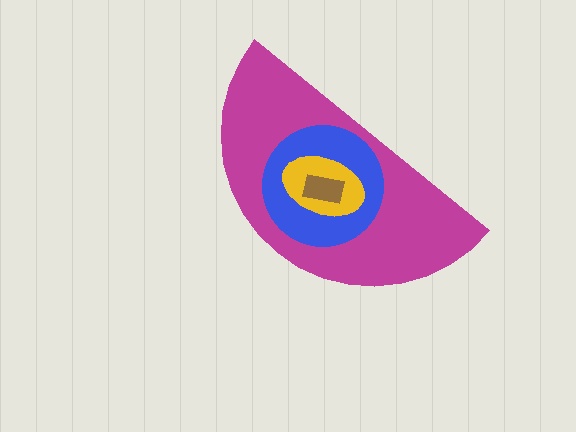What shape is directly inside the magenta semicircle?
The blue circle.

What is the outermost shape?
The magenta semicircle.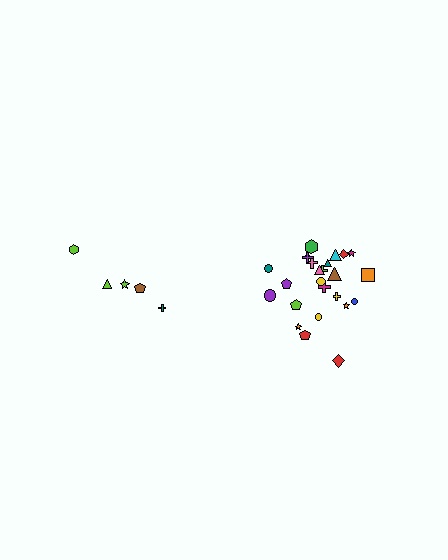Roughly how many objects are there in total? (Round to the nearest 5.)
Roughly 30 objects in total.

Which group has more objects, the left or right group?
The right group.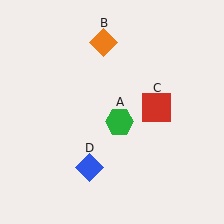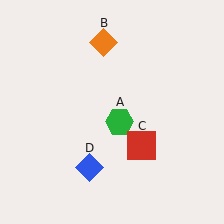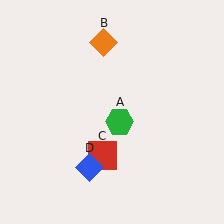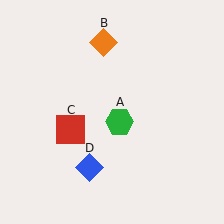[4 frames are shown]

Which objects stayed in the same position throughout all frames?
Green hexagon (object A) and orange diamond (object B) and blue diamond (object D) remained stationary.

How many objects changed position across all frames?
1 object changed position: red square (object C).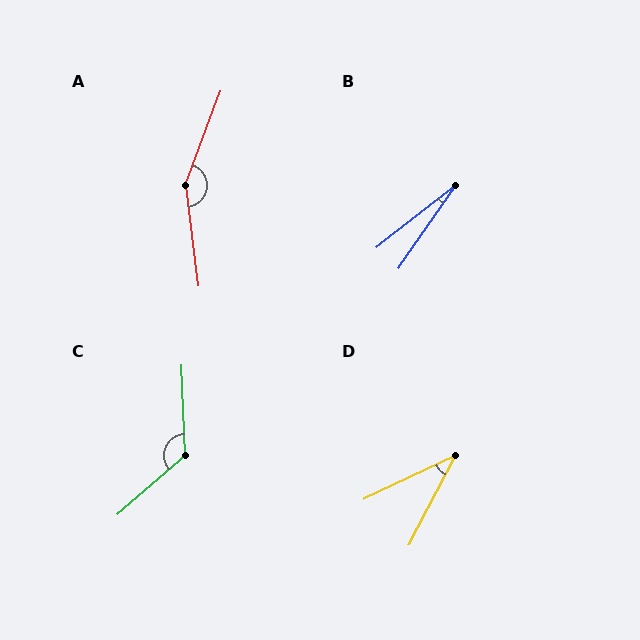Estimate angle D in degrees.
Approximately 37 degrees.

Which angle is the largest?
A, at approximately 152 degrees.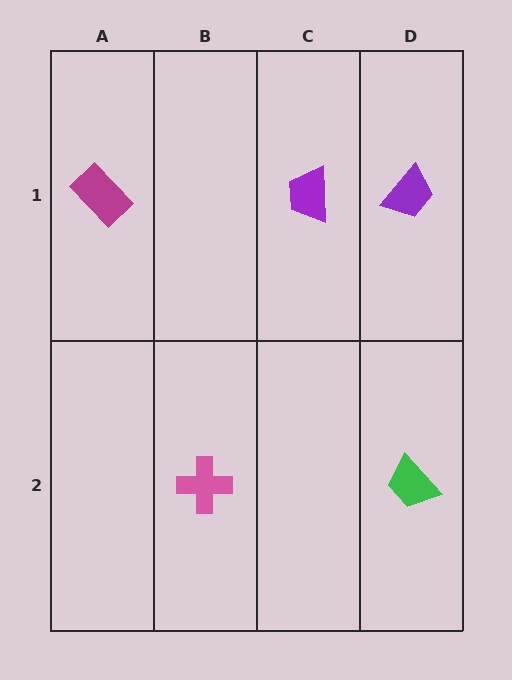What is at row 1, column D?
A purple trapezoid.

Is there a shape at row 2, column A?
No, that cell is empty.